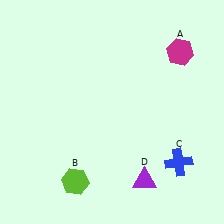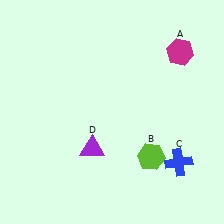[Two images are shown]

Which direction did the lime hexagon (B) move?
The lime hexagon (B) moved right.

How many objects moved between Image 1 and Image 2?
2 objects moved between the two images.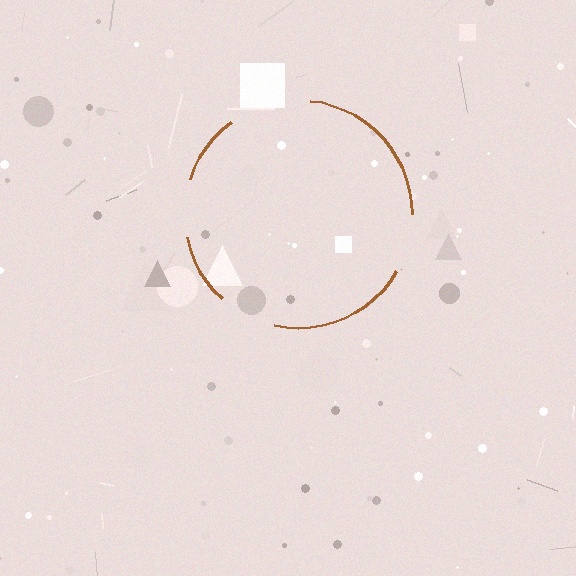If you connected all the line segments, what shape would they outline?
They would outline a circle.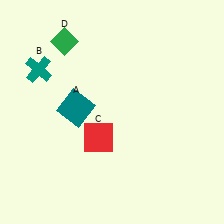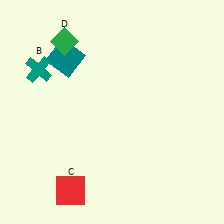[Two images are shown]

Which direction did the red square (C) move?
The red square (C) moved down.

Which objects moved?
The objects that moved are: the teal square (A), the red square (C).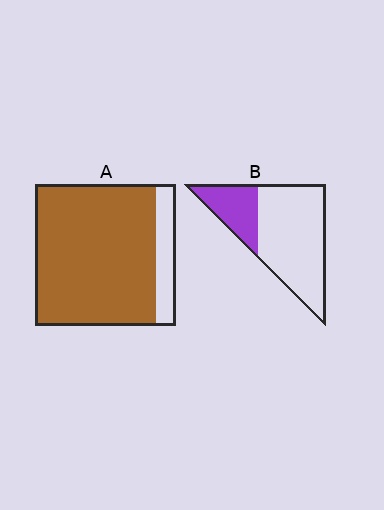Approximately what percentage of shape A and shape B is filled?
A is approximately 85% and B is approximately 25%.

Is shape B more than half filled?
No.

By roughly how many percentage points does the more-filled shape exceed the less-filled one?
By roughly 60 percentage points (A over B).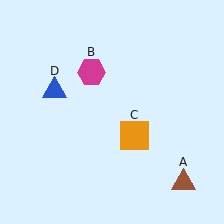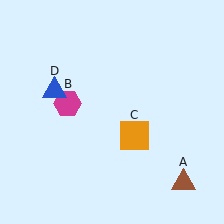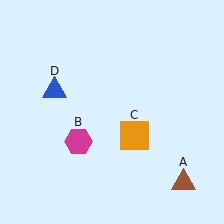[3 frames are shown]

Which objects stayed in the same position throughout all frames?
Brown triangle (object A) and orange square (object C) and blue triangle (object D) remained stationary.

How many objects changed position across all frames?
1 object changed position: magenta hexagon (object B).